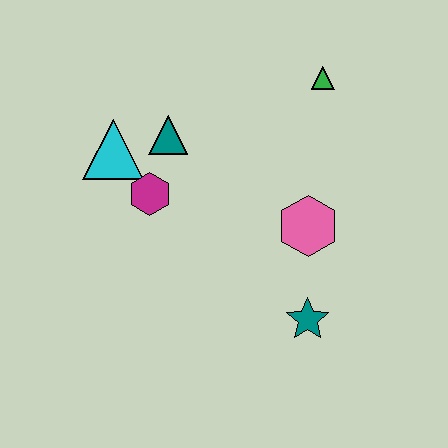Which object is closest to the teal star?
The pink hexagon is closest to the teal star.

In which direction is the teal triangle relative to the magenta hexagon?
The teal triangle is above the magenta hexagon.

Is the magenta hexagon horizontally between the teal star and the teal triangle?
No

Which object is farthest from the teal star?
The cyan triangle is farthest from the teal star.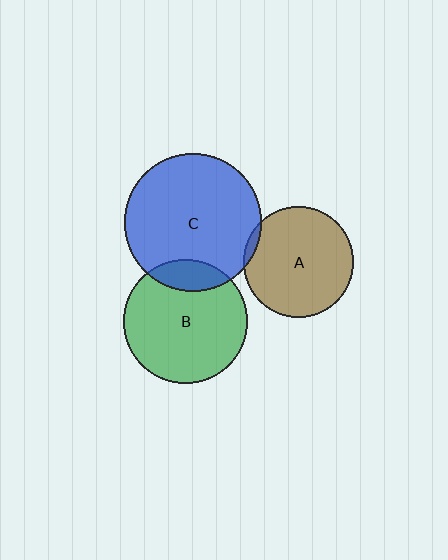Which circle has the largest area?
Circle C (blue).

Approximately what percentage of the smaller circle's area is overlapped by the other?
Approximately 15%.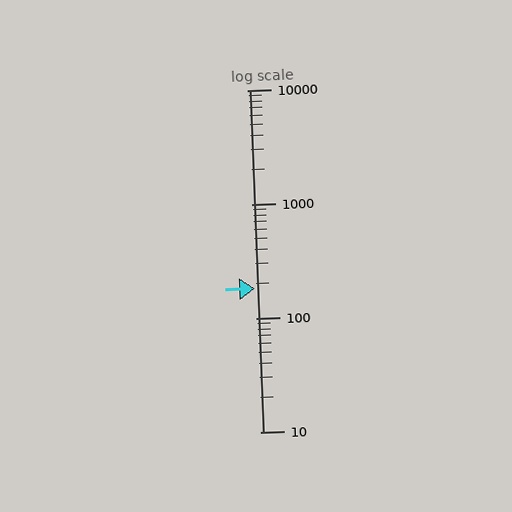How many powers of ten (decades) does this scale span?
The scale spans 3 decades, from 10 to 10000.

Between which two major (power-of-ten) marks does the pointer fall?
The pointer is between 100 and 1000.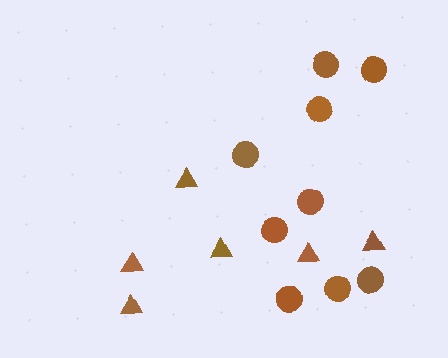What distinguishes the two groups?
There are 2 groups: one group of triangles (6) and one group of circles (9).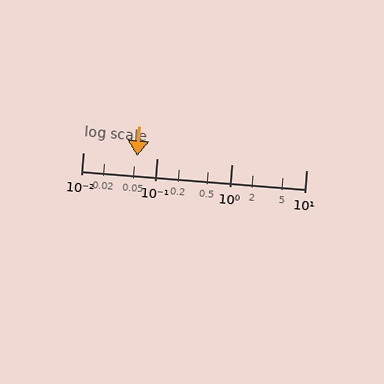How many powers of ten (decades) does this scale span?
The scale spans 3 decades, from 0.01 to 10.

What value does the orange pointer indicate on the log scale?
The pointer indicates approximately 0.054.